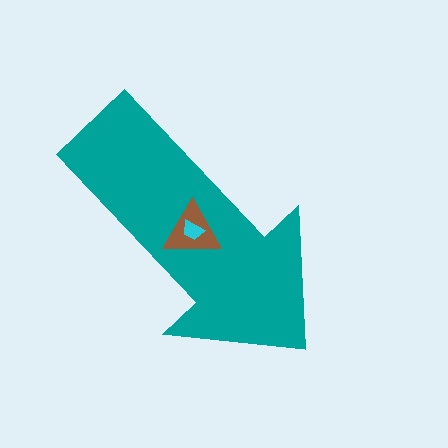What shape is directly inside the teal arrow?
The brown triangle.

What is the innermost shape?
The cyan trapezoid.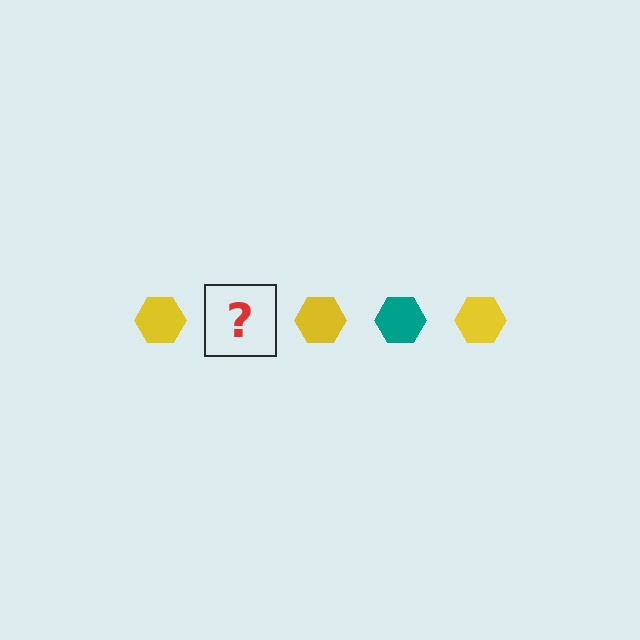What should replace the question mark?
The question mark should be replaced with a teal hexagon.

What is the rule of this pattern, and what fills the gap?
The rule is that the pattern cycles through yellow, teal hexagons. The gap should be filled with a teal hexagon.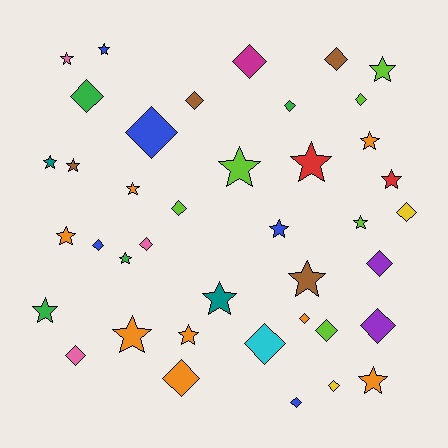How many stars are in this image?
There are 20 stars.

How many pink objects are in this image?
There are 3 pink objects.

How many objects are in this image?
There are 40 objects.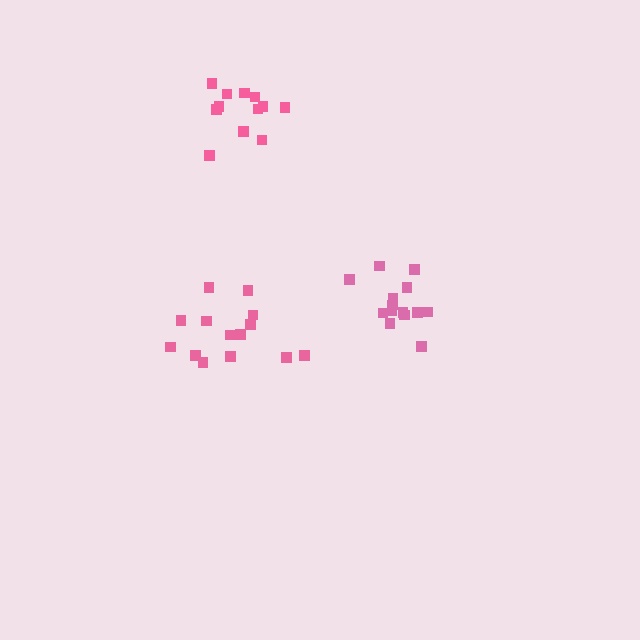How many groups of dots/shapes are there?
There are 3 groups.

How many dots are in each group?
Group 1: 14 dots, Group 2: 14 dots, Group 3: 12 dots (40 total).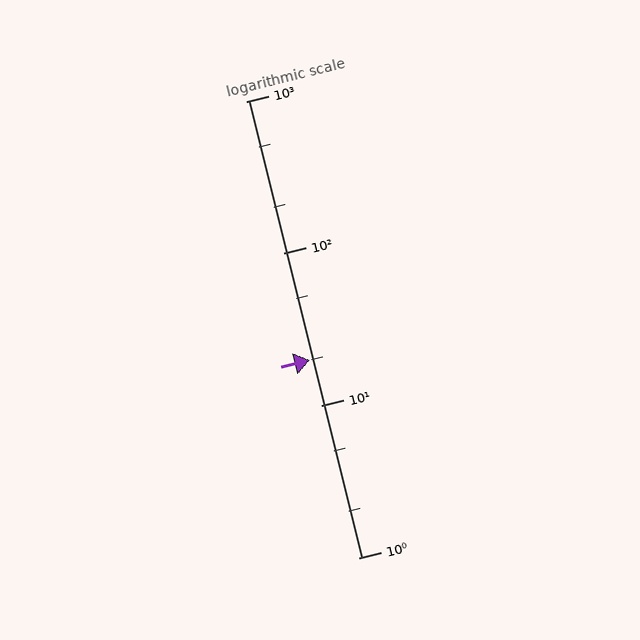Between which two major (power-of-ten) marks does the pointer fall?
The pointer is between 10 and 100.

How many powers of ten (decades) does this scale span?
The scale spans 3 decades, from 1 to 1000.